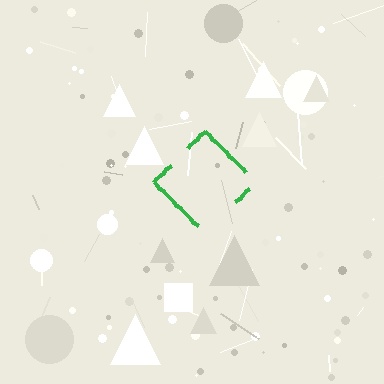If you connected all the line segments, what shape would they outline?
They would outline a diamond.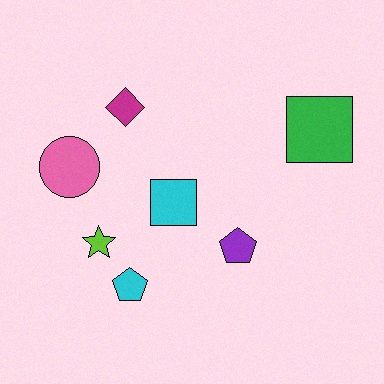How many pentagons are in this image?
There are 2 pentagons.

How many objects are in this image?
There are 7 objects.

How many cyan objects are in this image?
There are 2 cyan objects.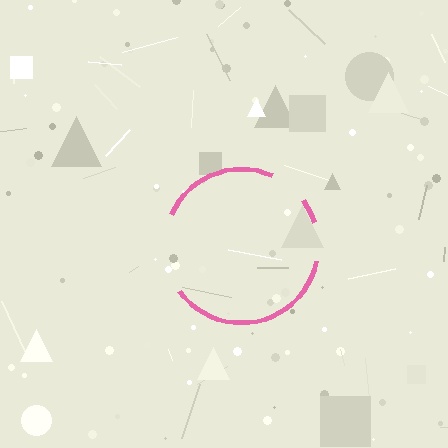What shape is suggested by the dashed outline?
The dashed outline suggests a circle.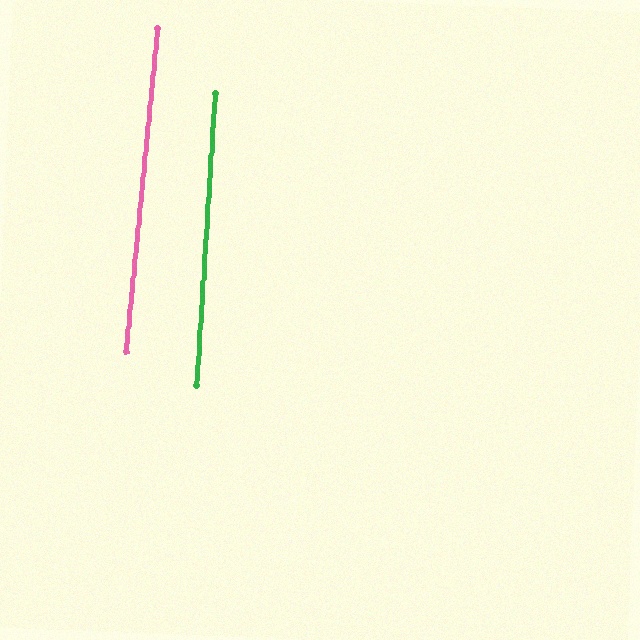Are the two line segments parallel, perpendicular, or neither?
Parallel — their directions differ by only 2.0°.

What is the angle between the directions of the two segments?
Approximately 2 degrees.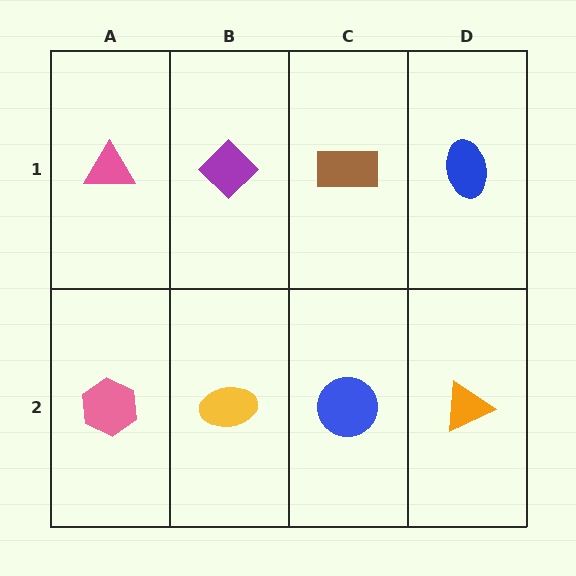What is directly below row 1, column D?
An orange triangle.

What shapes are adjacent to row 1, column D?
An orange triangle (row 2, column D), a brown rectangle (row 1, column C).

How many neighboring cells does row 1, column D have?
2.